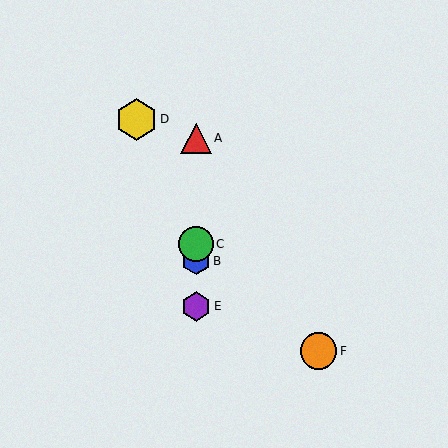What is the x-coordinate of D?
Object D is at x≈136.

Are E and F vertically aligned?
No, E is at x≈196 and F is at x≈318.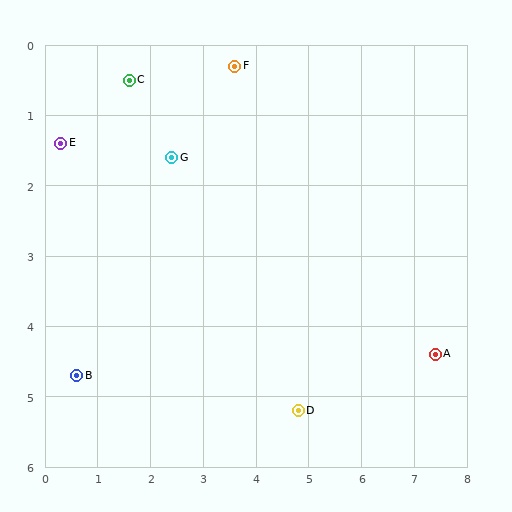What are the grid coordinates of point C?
Point C is at approximately (1.6, 0.5).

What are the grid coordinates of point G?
Point G is at approximately (2.4, 1.6).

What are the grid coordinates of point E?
Point E is at approximately (0.3, 1.4).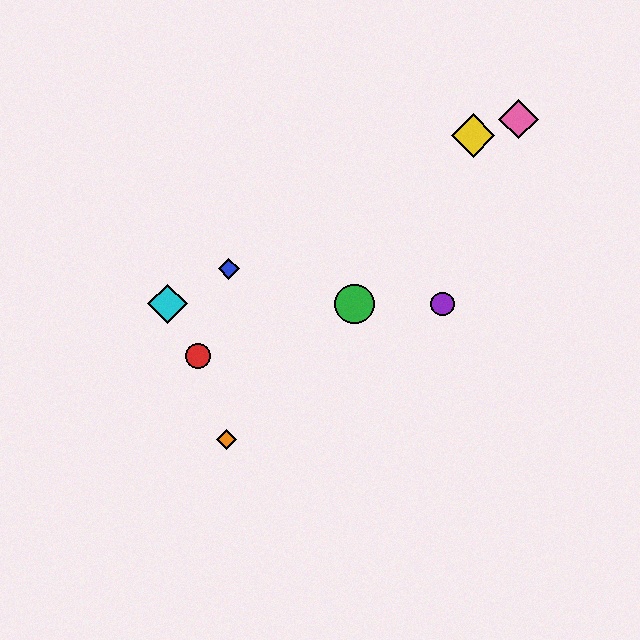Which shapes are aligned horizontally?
The green circle, the purple circle, the cyan diamond are aligned horizontally.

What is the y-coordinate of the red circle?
The red circle is at y≈356.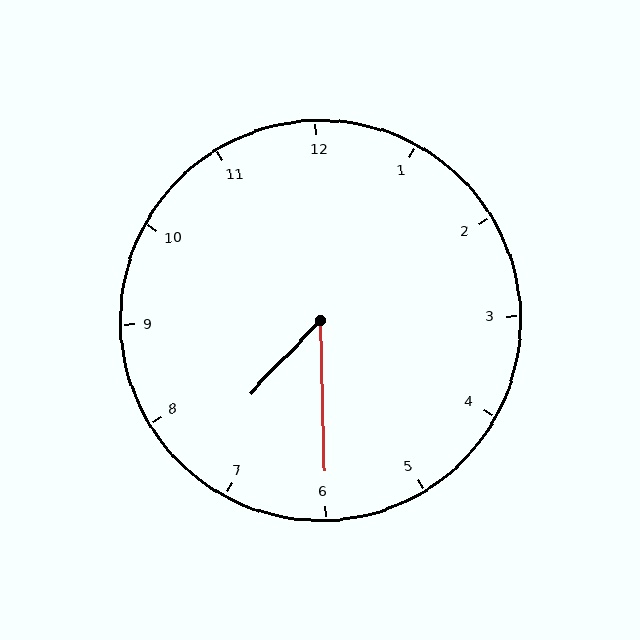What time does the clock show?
7:30.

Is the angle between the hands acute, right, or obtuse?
It is acute.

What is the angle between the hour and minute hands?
Approximately 45 degrees.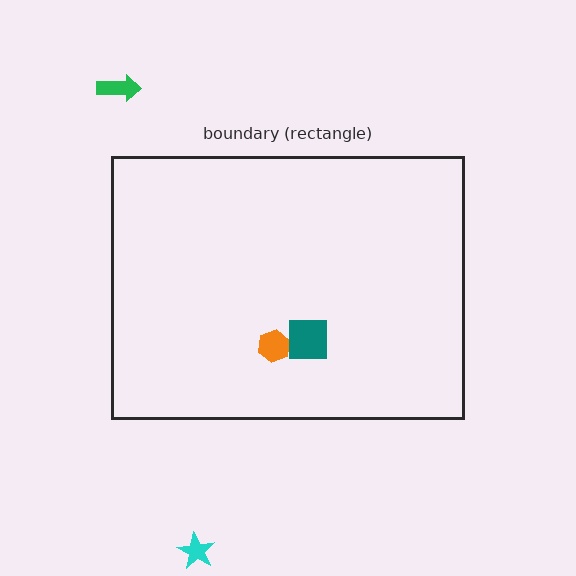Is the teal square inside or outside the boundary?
Inside.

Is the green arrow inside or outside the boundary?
Outside.